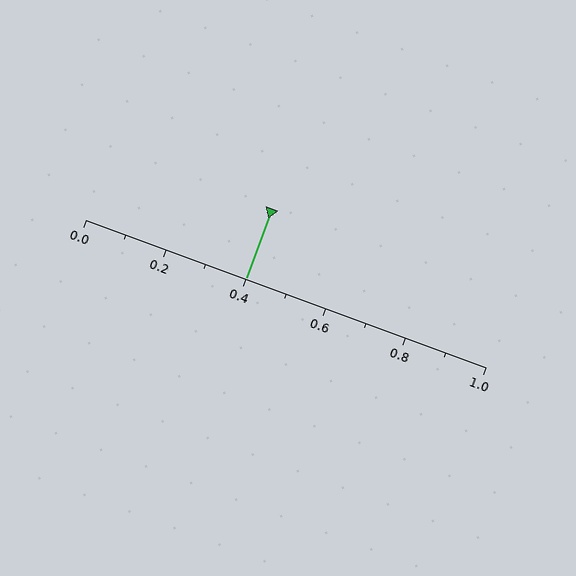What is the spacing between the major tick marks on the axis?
The major ticks are spaced 0.2 apart.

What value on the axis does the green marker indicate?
The marker indicates approximately 0.4.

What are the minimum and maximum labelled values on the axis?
The axis runs from 0.0 to 1.0.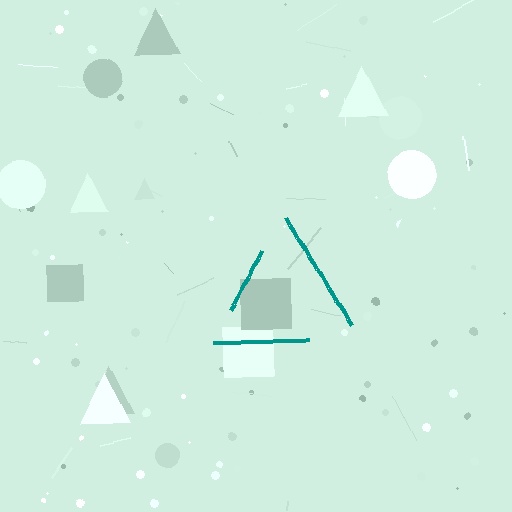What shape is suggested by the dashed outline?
The dashed outline suggests a triangle.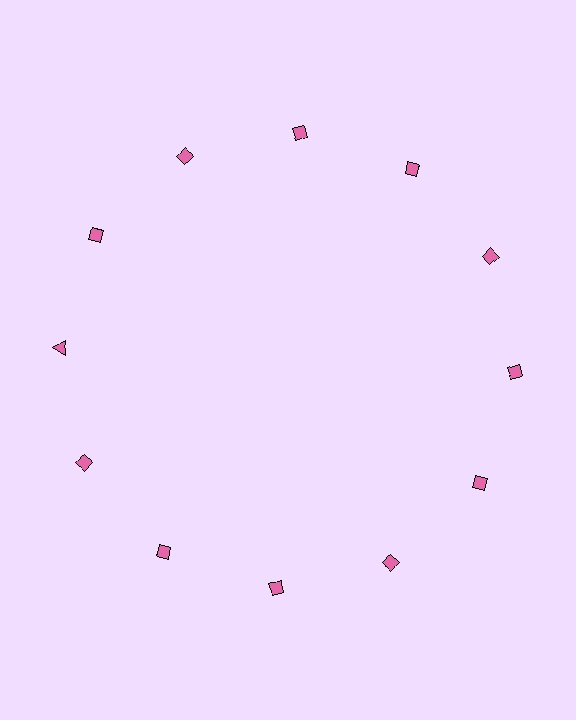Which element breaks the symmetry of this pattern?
The pink triangle at roughly the 9 o'clock position breaks the symmetry. All other shapes are pink diamonds.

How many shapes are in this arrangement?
There are 12 shapes arranged in a ring pattern.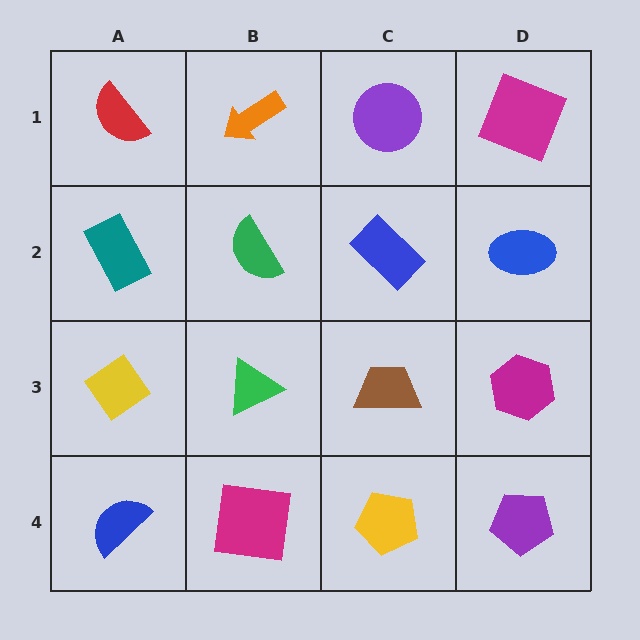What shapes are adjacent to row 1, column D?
A blue ellipse (row 2, column D), a purple circle (row 1, column C).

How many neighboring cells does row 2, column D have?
3.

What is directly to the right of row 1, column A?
An orange arrow.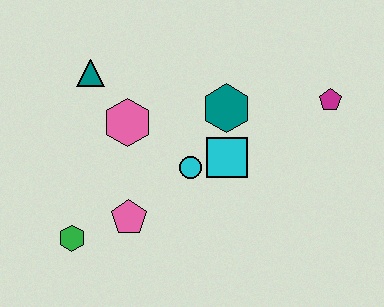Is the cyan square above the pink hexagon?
No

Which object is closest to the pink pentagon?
The green hexagon is closest to the pink pentagon.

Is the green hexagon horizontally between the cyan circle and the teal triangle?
No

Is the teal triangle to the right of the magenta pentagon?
No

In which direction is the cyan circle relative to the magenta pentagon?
The cyan circle is to the left of the magenta pentagon.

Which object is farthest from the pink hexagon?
The magenta pentagon is farthest from the pink hexagon.